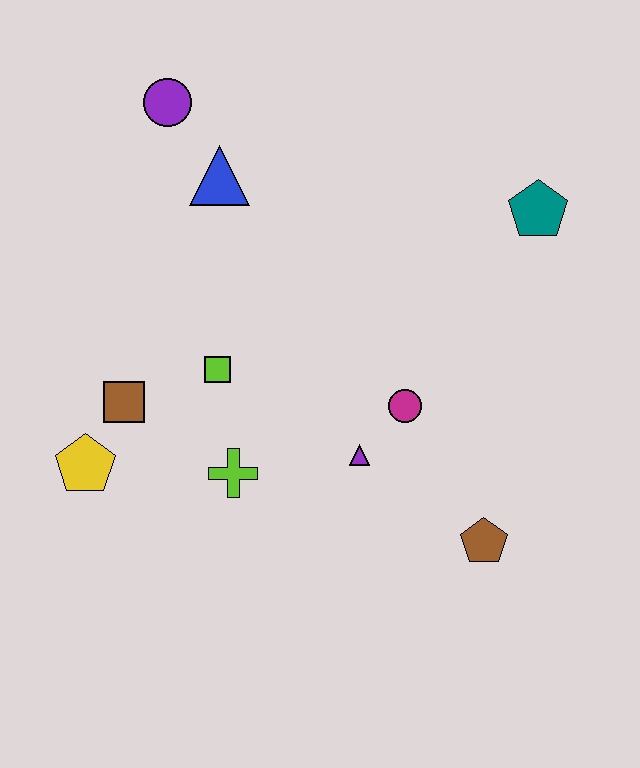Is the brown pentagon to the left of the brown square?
No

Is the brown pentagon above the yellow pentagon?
No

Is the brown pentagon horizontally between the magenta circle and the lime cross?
No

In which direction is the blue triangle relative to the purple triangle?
The blue triangle is above the purple triangle.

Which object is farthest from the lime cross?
The teal pentagon is farthest from the lime cross.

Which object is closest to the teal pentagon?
The magenta circle is closest to the teal pentagon.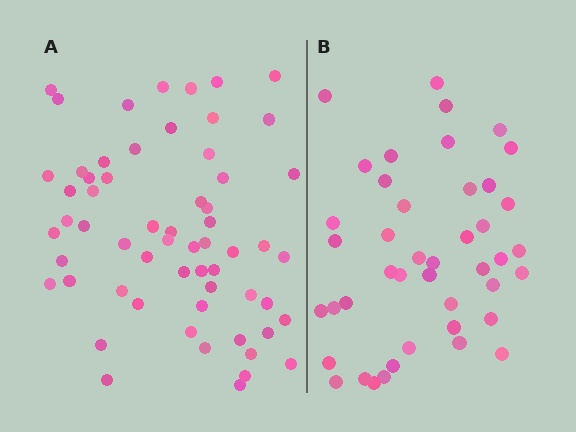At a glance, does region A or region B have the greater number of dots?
Region A (the left region) has more dots.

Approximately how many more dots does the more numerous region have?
Region A has approximately 15 more dots than region B.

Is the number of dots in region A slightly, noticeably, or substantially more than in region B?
Region A has noticeably more, but not dramatically so. The ratio is roughly 1.4 to 1.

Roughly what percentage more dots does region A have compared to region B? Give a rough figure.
About 40% more.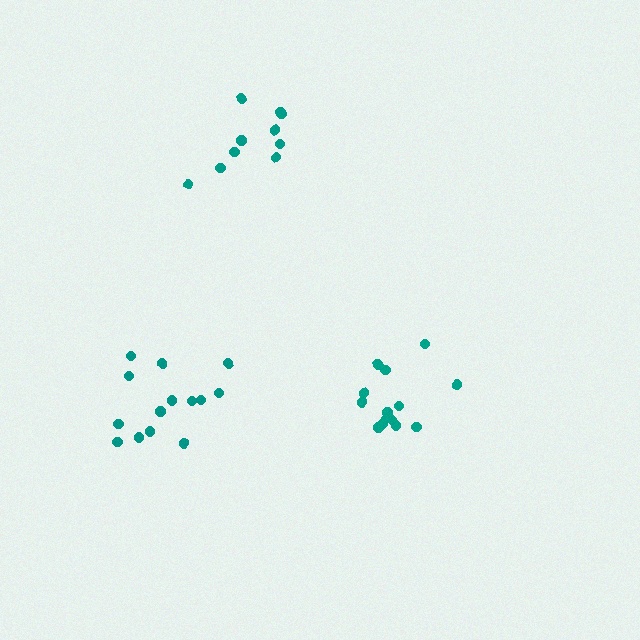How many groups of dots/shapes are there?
There are 3 groups.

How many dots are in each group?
Group 1: 10 dots, Group 2: 14 dots, Group 3: 14 dots (38 total).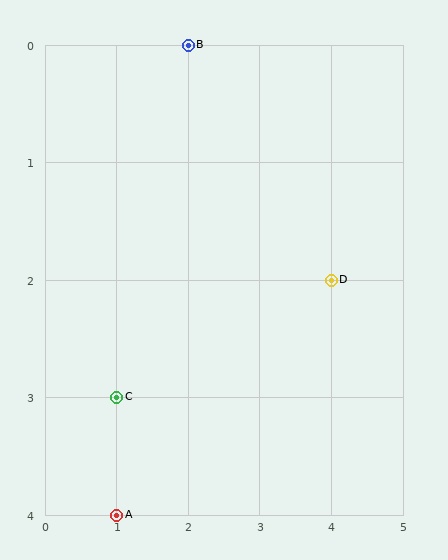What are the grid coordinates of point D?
Point D is at grid coordinates (4, 2).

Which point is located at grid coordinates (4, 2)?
Point D is at (4, 2).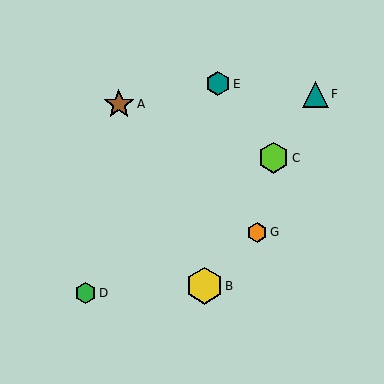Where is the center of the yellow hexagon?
The center of the yellow hexagon is at (204, 286).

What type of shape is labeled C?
Shape C is a lime hexagon.